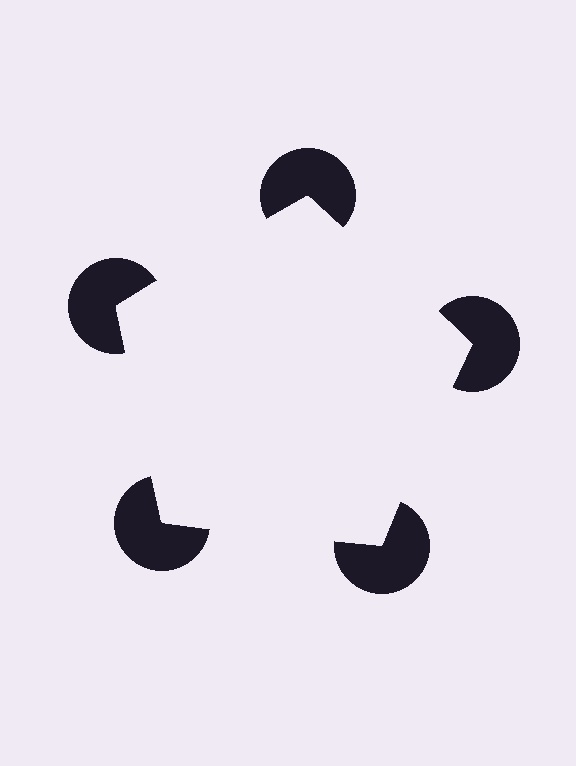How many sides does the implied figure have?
5 sides.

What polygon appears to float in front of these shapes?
An illusory pentagon — its edges are inferred from the aligned wedge cuts in the pac-man discs, not physically drawn.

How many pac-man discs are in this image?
There are 5 — one at each vertex of the illusory pentagon.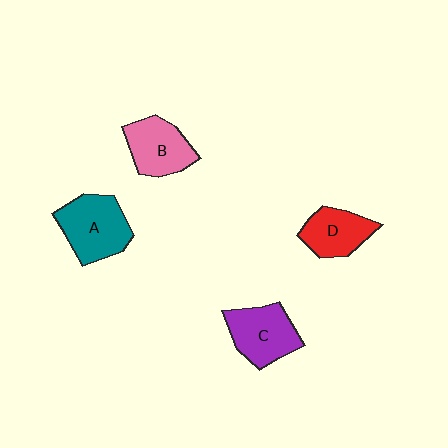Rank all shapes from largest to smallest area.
From largest to smallest: A (teal), C (purple), B (pink), D (red).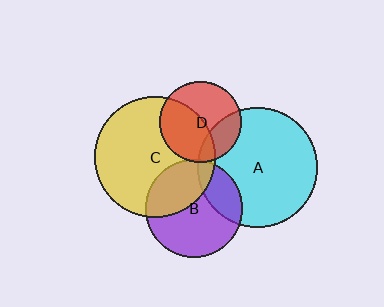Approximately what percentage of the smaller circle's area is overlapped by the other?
Approximately 25%.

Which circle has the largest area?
Circle C (yellow).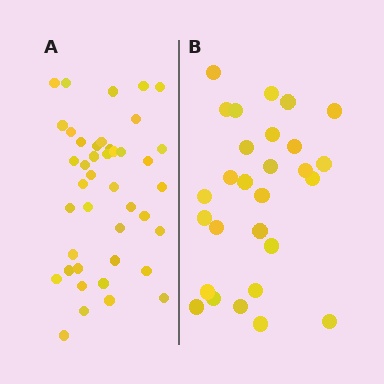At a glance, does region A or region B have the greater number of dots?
Region A (the left region) has more dots.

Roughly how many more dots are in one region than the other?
Region A has approximately 15 more dots than region B.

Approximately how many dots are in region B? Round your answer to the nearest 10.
About 30 dots. (The exact count is 28, which rounds to 30.)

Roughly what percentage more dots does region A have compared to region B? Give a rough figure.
About 50% more.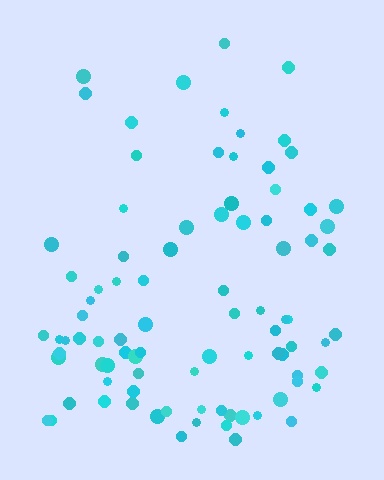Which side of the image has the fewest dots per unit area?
The top.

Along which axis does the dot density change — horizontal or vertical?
Vertical.